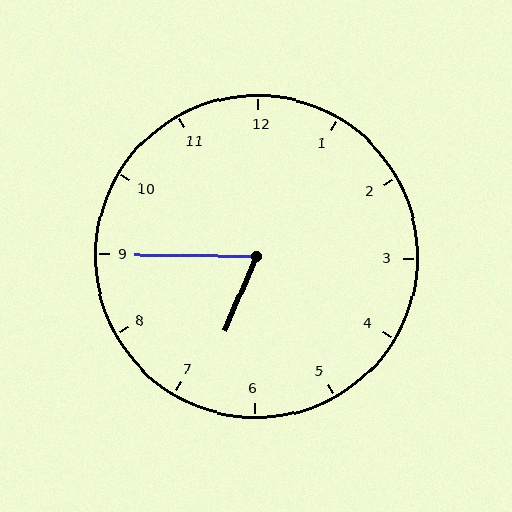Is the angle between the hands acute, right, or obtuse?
It is acute.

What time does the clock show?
6:45.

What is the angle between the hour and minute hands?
Approximately 68 degrees.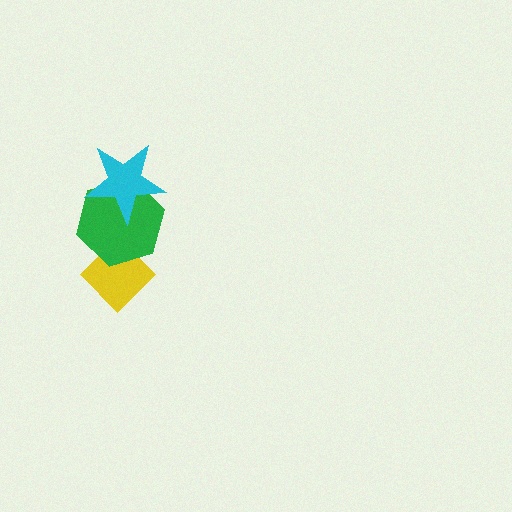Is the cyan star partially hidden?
No, no other shape covers it.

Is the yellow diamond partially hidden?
Yes, it is partially covered by another shape.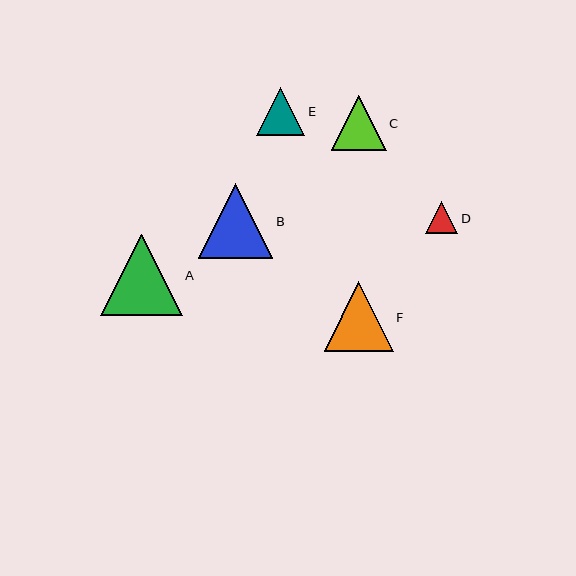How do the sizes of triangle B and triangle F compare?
Triangle B and triangle F are approximately the same size.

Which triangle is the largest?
Triangle A is the largest with a size of approximately 82 pixels.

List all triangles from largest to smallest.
From largest to smallest: A, B, F, C, E, D.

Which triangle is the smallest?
Triangle D is the smallest with a size of approximately 32 pixels.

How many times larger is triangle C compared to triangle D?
Triangle C is approximately 1.7 times the size of triangle D.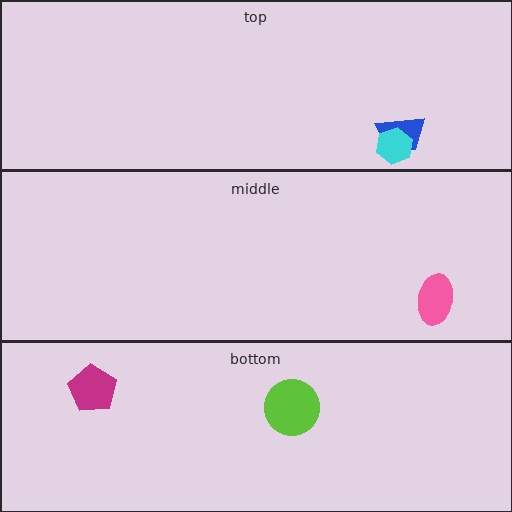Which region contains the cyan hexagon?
The top region.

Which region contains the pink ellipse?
The middle region.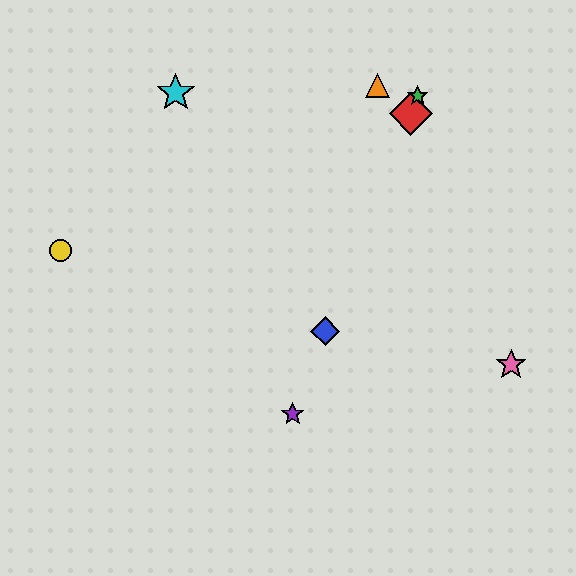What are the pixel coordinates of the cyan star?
The cyan star is at (176, 93).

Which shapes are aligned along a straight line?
The red diamond, the blue diamond, the green star, the purple star are aligned along a straight line.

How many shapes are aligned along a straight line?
4 shapes (the red diamond, the blue diamond, the green star, the purple star) are aligned along a straight line.